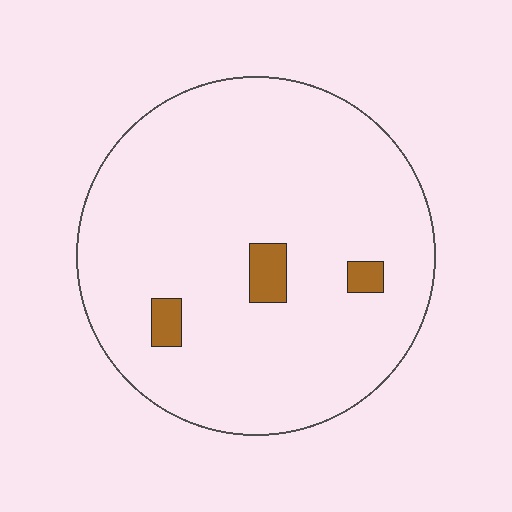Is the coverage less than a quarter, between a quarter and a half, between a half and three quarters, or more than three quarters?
Less than a quarter.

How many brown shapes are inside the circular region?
3.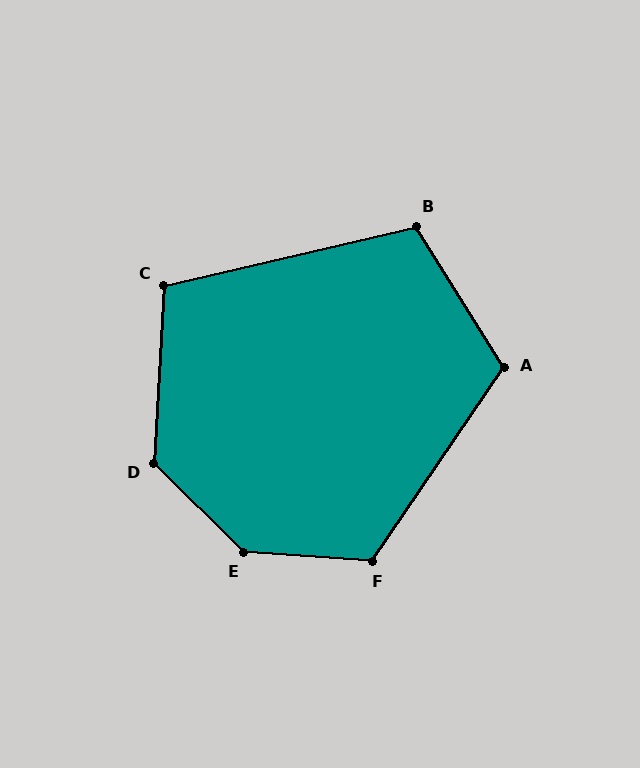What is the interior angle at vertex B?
Approximately 109 degrees (obtuse).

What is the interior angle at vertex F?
Approximately 120 degrees (obtuse).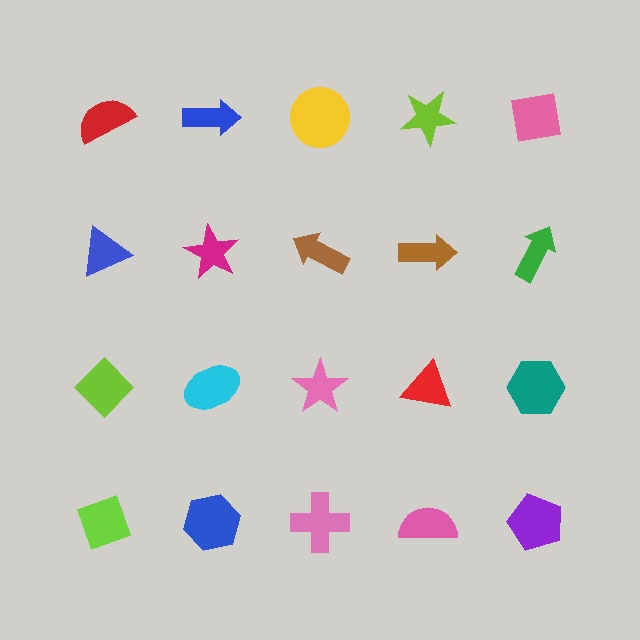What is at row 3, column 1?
A lime diamond.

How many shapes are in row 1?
5 shapes.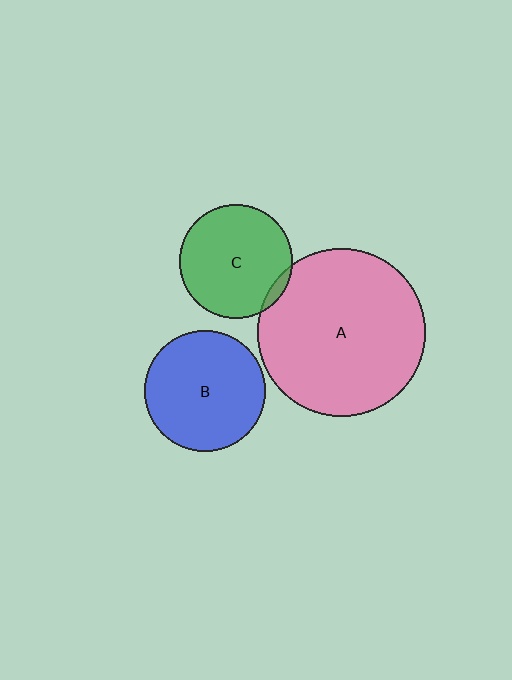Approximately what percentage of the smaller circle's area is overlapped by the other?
Approximately 5%.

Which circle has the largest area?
Circle A (pink).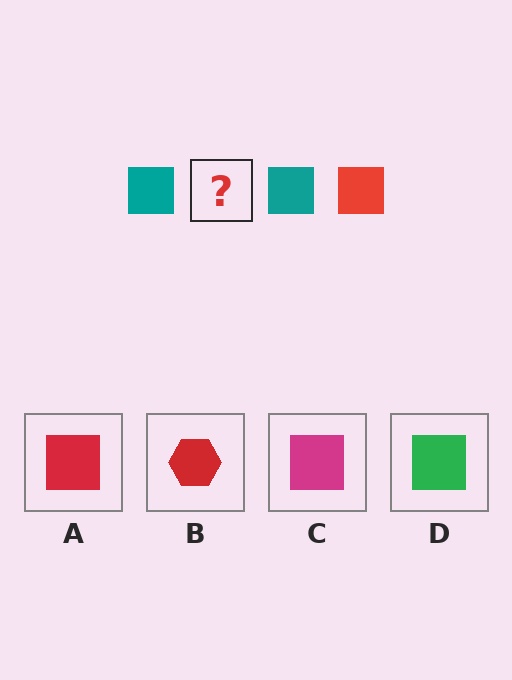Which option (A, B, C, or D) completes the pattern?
A.